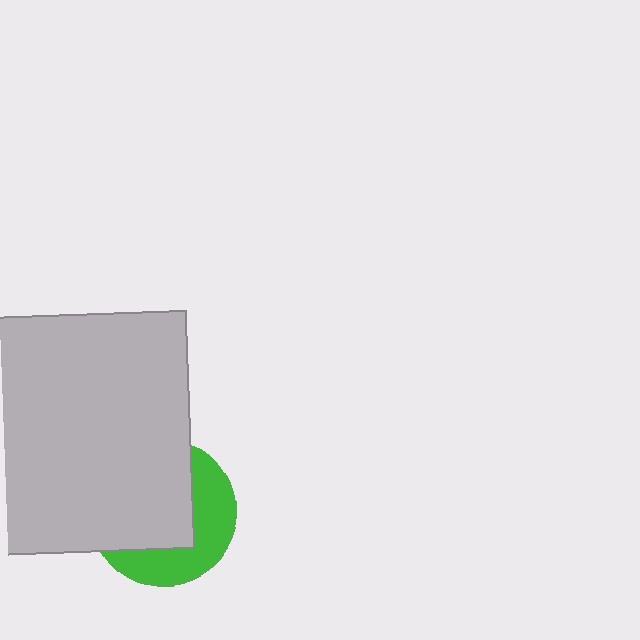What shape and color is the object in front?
The object in front is a light gray square.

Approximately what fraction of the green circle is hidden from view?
Roughly 60% of the green circle is hidden behind the light gray square.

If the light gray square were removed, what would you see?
You would see the complete green circle.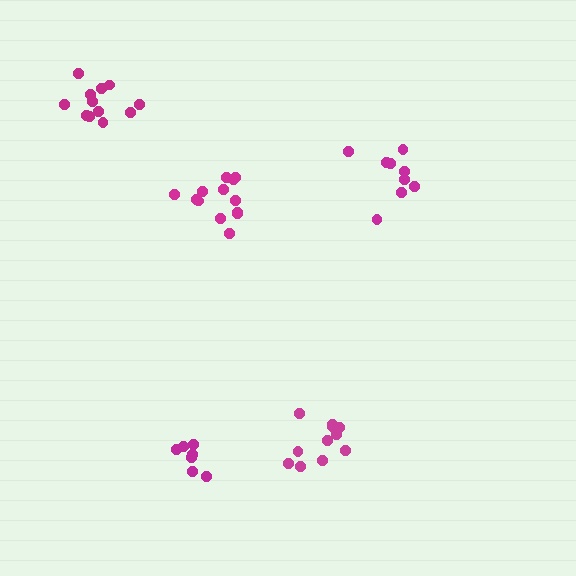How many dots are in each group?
Group 1: 13 dots, Group 2: 9 dots, Group 3: 11 dots, Group 4: 7 dots, Group 5: 12 dots (52 total).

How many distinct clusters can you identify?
There are 5 distinct clusters.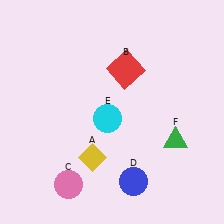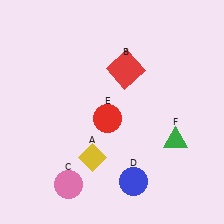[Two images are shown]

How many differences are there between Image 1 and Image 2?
There is 1 difference between the two images.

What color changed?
The circle (E) changed from cyan in Image 1 to red in Image 2.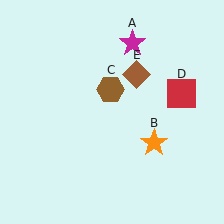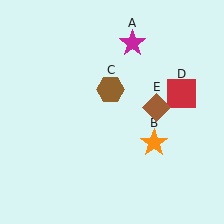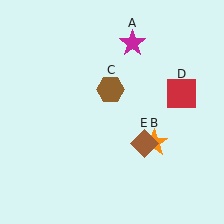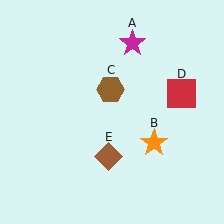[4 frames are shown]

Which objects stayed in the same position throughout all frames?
Magenta star (object A) and orange star (object B) and brown hexagon (object C) and red square (object D) remained stationary.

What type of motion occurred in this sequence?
The brown diamond (object E) rotated clockwise around the center of the scene.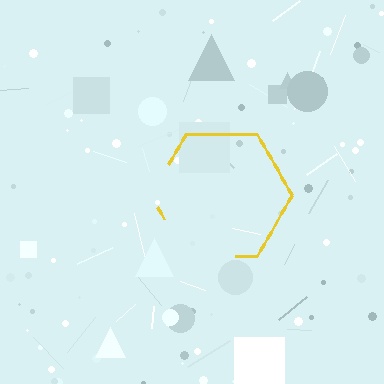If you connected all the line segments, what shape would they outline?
They would outline a hexagon.